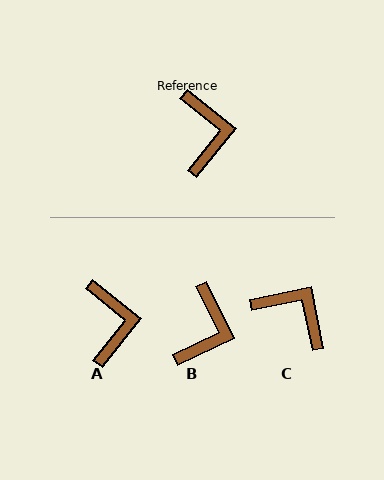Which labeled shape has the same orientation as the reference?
A.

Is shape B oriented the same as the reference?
No, it is off by about 26 degrees.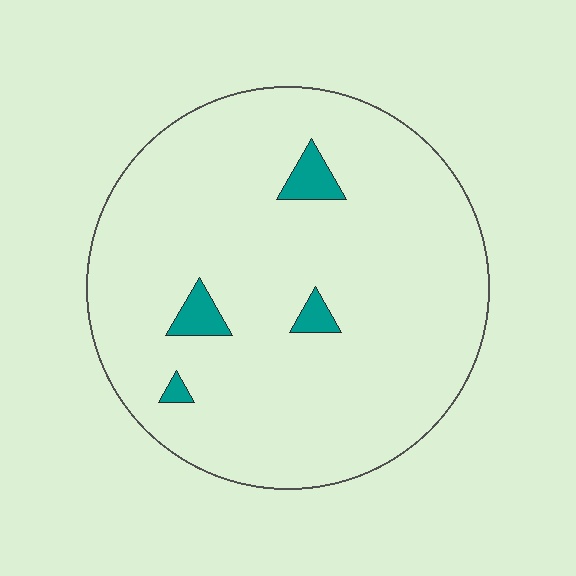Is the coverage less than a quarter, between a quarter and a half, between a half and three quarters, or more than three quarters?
Less than a quarter.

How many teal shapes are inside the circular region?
4.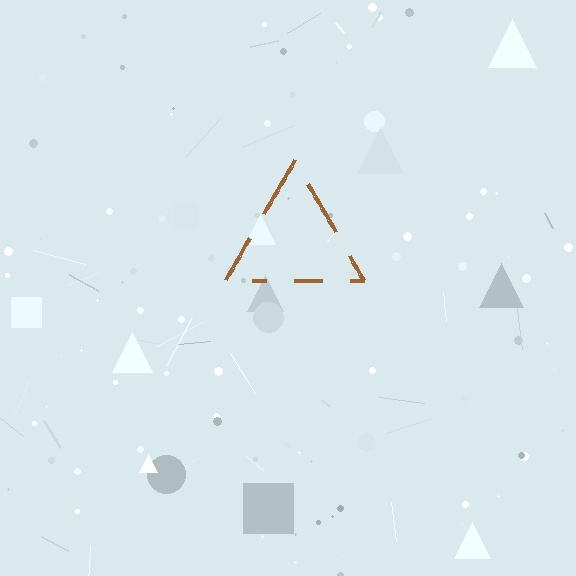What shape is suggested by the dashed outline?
The dashed outline suggests a triangle.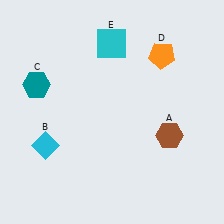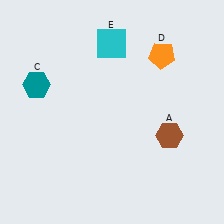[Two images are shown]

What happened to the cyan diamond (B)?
The cyan diamond (B) was removed in Image 2. It was in the bottom-left area of Image 1.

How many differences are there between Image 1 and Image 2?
There is 1 difference between the two images.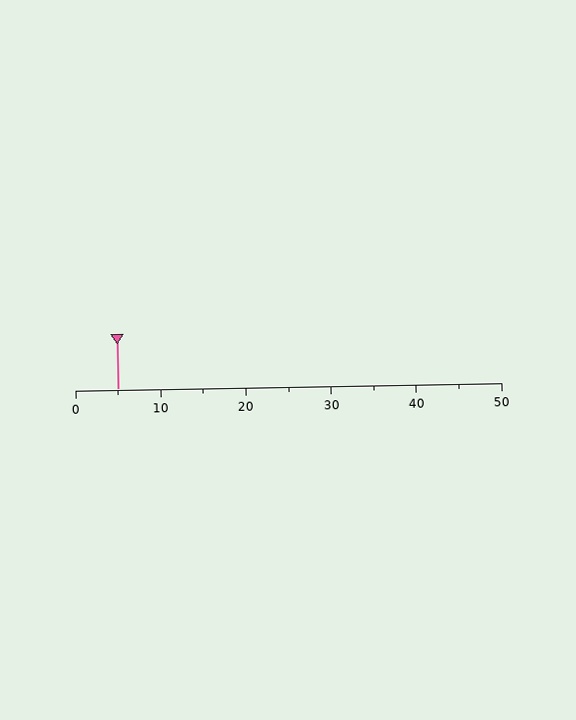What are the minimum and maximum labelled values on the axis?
The axis runs from 0 to 50.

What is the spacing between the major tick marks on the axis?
The major ticks are spaced 10 apart.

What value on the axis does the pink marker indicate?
The marker indicates approximately 5.